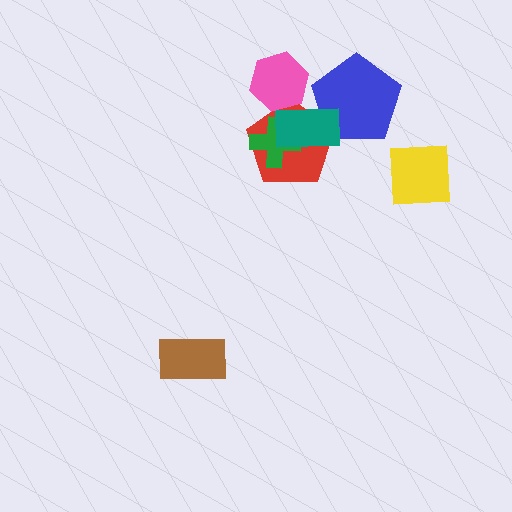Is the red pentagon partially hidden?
Yes, it is partially covered by another shape.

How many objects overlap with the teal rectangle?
4 objects overlap with the teal rectangle.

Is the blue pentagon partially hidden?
Yes, it is partially covered by another shape.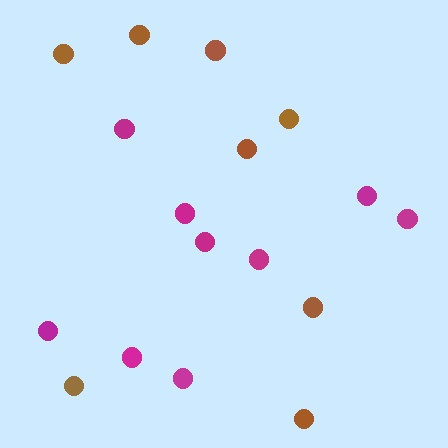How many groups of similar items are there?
There are 2 groups: one group of magenta circles (9) and one group of brown circles (8).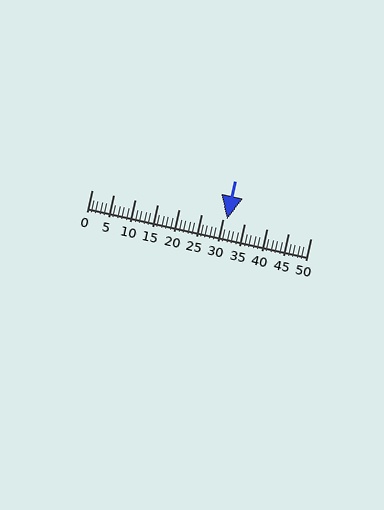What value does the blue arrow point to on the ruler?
The blue arrow points to approximately 31.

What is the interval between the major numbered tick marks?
The major tick marks are spaced 5 units apart.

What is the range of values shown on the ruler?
The ruler shows values from 0 to 50.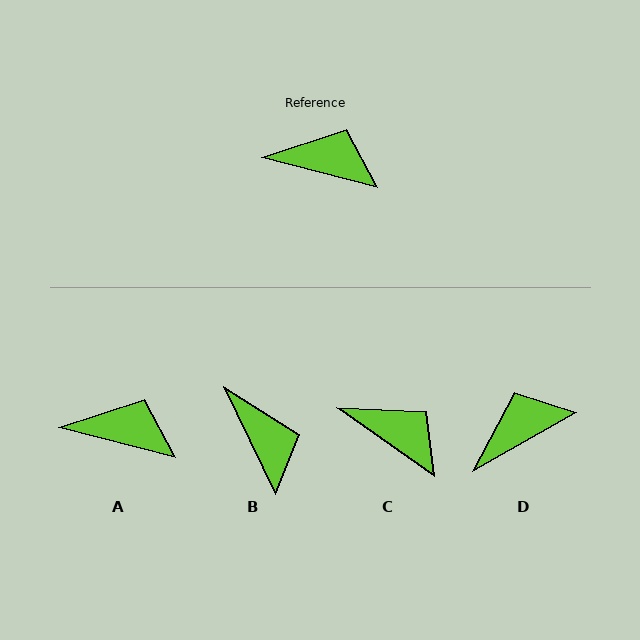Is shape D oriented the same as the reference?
No, it is off by about 44 degrees.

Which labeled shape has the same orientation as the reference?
A.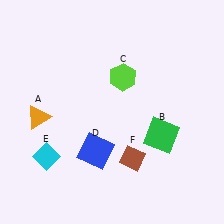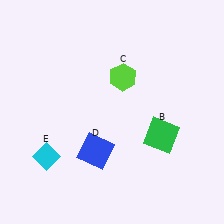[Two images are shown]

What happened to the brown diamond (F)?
The brown diamond (F) was removed in Image 2. It was in the bottom-right area of Image 1.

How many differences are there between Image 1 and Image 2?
There are 2 differences between the two images.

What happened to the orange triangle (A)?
The orange triangle (A) was removed in Image 2. It was in the bottom-left area of Image 1.